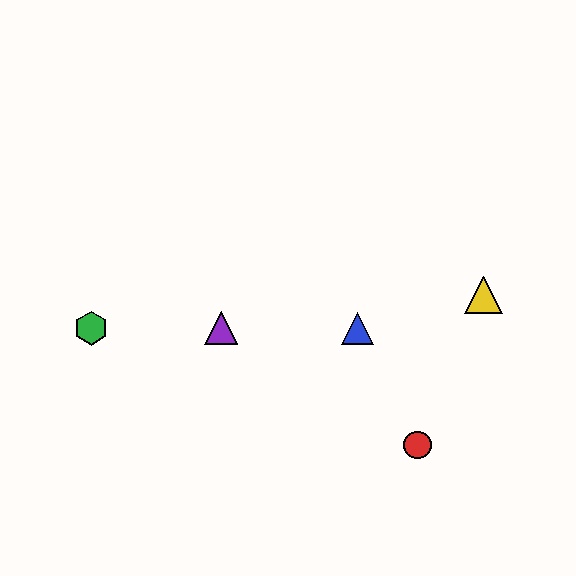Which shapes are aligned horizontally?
The blue triangle, the green hexagon, the purple triangle are aligned horizontally.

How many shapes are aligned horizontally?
3 shapes (the blue triangle, the green hexagon, the purple triangle) are aligned horizontally.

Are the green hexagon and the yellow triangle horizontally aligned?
No, the green hexagon is at y≈328 and the yellow triangle is at y≈295.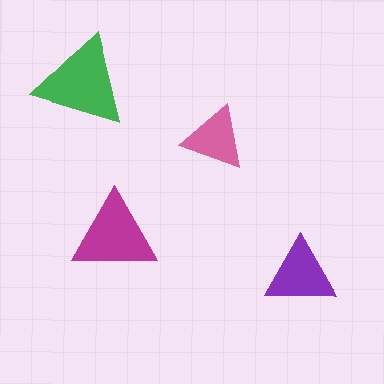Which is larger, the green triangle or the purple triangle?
The green one.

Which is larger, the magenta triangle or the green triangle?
The green one.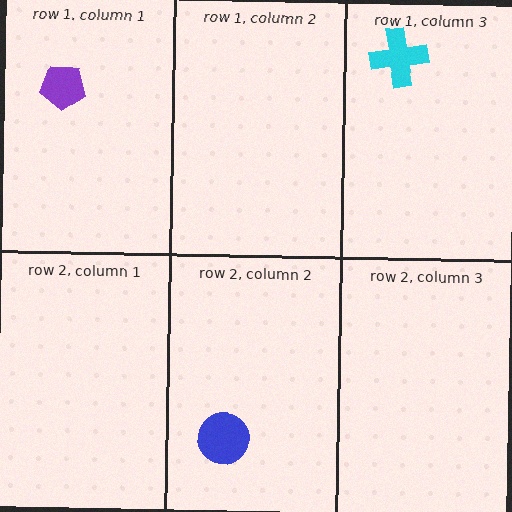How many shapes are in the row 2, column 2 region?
1.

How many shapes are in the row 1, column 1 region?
1.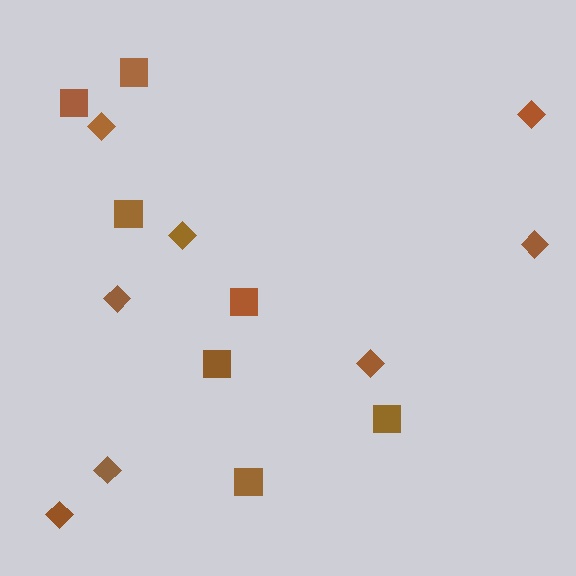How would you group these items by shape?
There are 2 groups: one group of diamonds (8) and one group of squares (7).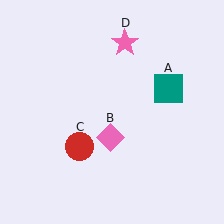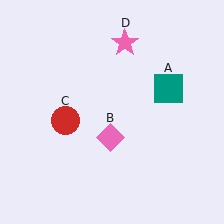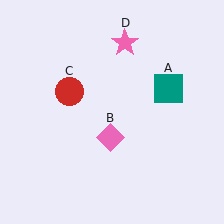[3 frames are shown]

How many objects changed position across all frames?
1 object changed position: red circle (object C).